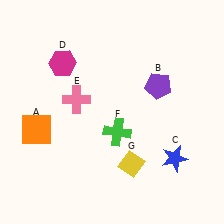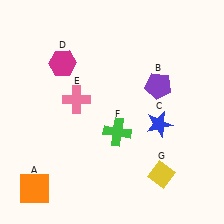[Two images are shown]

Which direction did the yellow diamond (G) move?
The yellow diamond (G) moved right.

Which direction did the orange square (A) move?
The orange square (A) moved down.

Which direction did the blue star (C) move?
The blue star (C) moved up.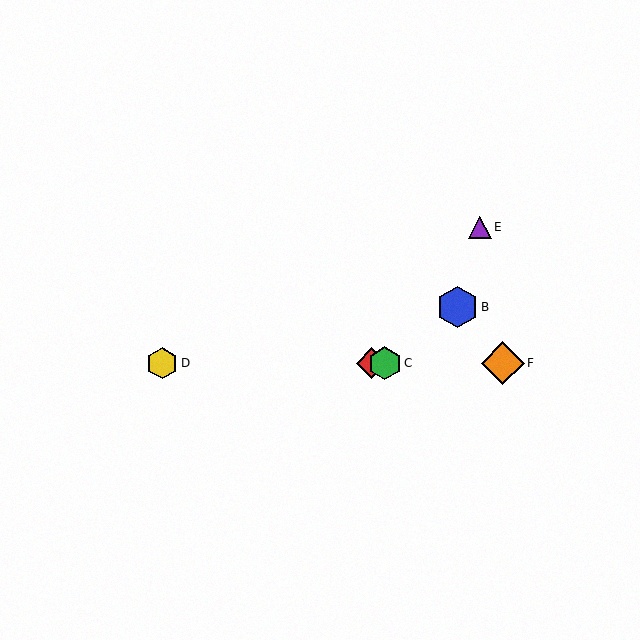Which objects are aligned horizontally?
Objects A, C, D, F are aligned horizontally.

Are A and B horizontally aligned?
No, A is at y≈363 and B is at y≈307.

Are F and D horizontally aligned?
Yes, both are at y≈363.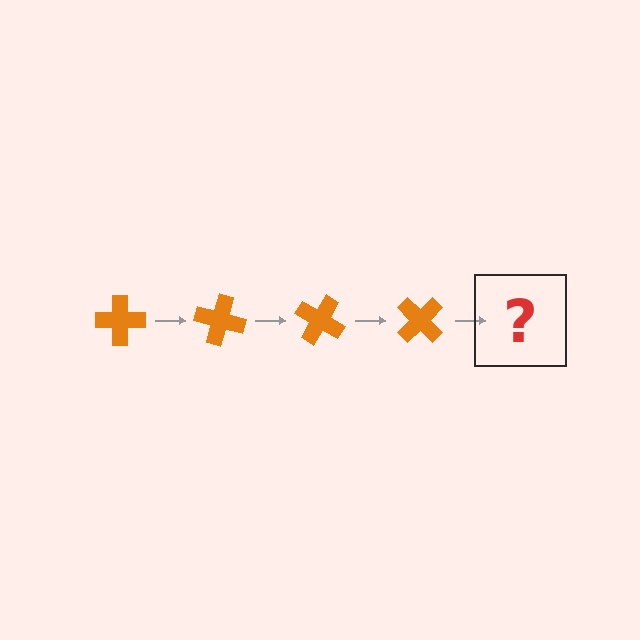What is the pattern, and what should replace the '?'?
The pattern is that the cross rotates 15 degrees each step. The '?' should be an orange cross rotated 60 degrees.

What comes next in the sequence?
The next element should be an orange cross rotated 60 degrees.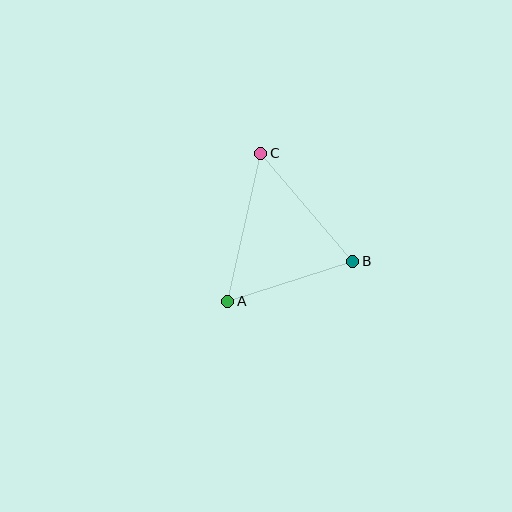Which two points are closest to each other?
Points A and B are closest to each other.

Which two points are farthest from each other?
Points A and C are farthest from each other.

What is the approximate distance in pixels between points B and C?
The distance between B and C is approximately 142 pixels.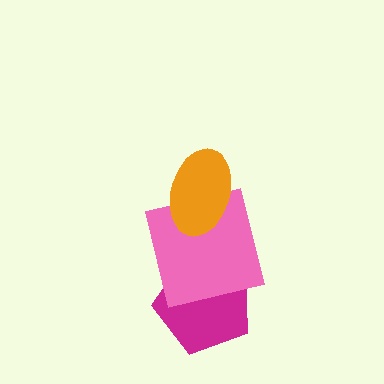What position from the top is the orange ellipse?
The orange ellipse is 1st from the top.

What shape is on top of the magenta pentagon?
The pink square is on top of the magenta pentagon.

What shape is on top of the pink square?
The orange ellipse is on top of the pink square.